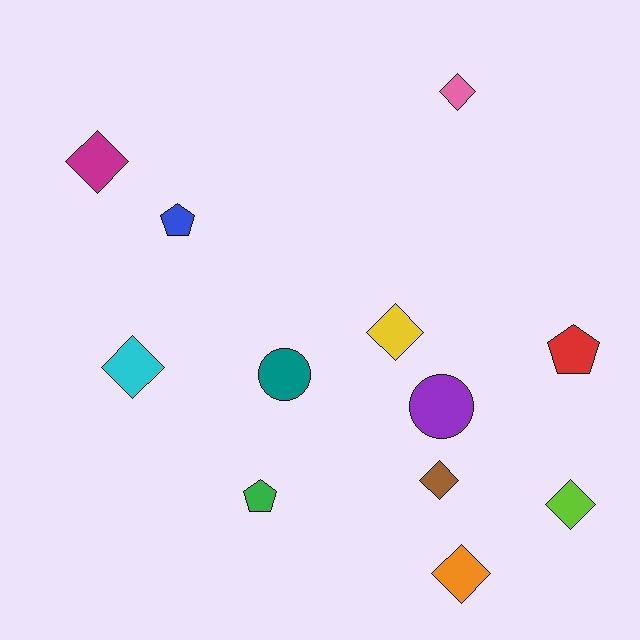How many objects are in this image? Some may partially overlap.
There are 12 objects.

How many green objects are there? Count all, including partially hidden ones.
There is 1 green object.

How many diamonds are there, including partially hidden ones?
There are 7 diamonds.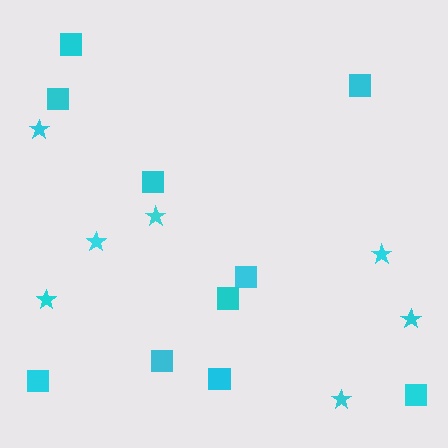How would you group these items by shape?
There are 2 groups: one group of stars (7) and one group of squares (10).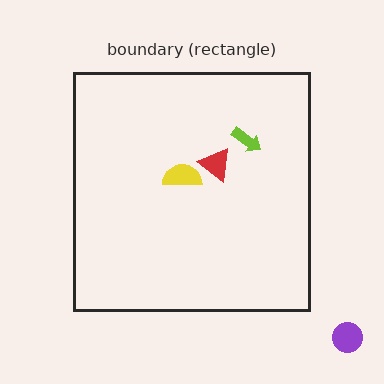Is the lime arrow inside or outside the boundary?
Inside.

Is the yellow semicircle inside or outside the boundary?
Inside.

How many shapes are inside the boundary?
3 inside, 1 outside.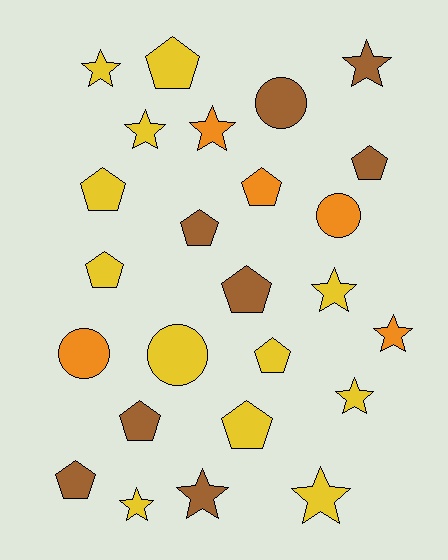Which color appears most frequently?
Yellow, with 12 objects.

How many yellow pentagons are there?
There are 5 yellow pentagons.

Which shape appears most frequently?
Pentagon, with 11 objects.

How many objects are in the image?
There are 25 objects.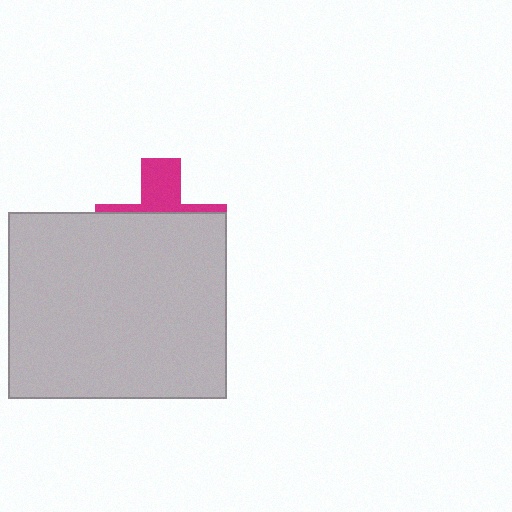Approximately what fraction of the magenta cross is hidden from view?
Roughly 68% of the magenta cross is hidden behind the light gray rectangle.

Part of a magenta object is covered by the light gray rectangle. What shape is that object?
It is a cross.